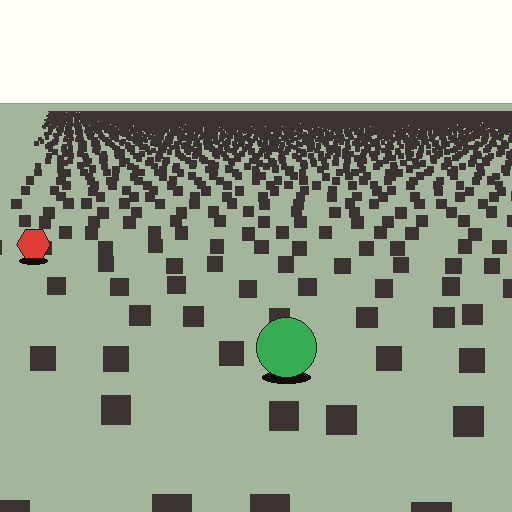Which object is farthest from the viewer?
The red hexagon is farthest from the viewer. It appears smaller and the ground texture around it is denser.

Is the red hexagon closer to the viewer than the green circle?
No. The green circle is closer — you can tell from the texture gradient: the ground texture is coarser near it.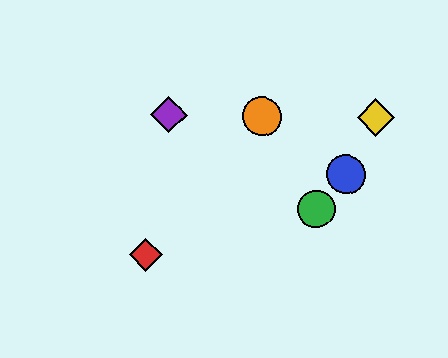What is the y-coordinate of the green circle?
The green circle is at y≈209.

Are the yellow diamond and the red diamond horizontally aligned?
No, the yellow diamond is at y≈118 and the red diamond is at y≈255.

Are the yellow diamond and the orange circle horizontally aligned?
Yes, both are at y≈118.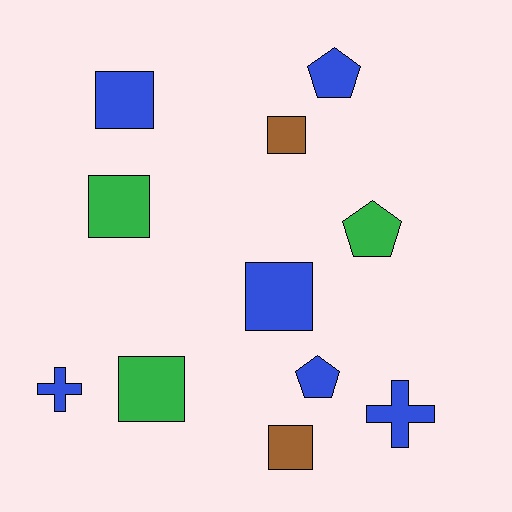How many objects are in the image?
There are 11 objects.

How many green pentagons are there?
There is 1 green pentagon.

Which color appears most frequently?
Blue, with 6 objects.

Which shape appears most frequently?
Square, with 6 objects.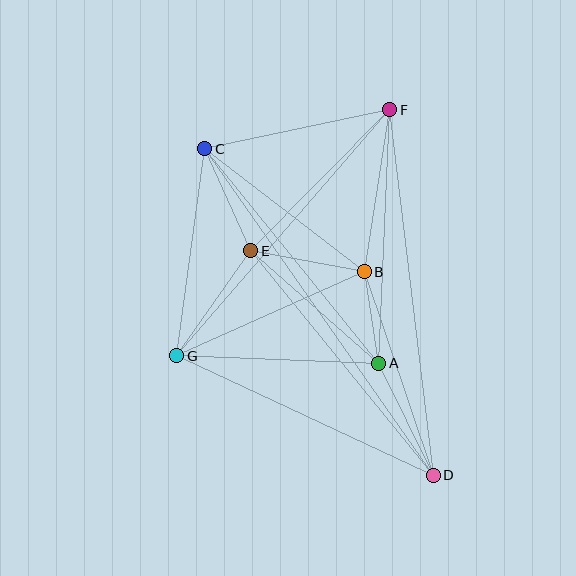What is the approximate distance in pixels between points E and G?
The distance between E and G is approximately 129 pixels.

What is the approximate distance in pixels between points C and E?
The distance between C and E is approximately 112 pixels.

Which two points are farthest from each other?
Points C and D are farthest from each other.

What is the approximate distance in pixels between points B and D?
The distance between B and D is approximately 215 pixels.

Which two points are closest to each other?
Points A and B are closest to each other.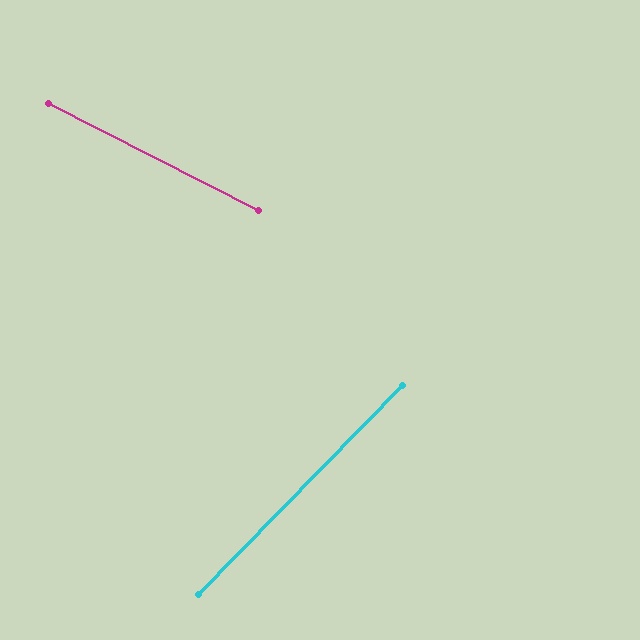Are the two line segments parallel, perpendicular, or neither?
Neither parallel nor perpendicular — they differ by about 73°.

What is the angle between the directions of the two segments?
Approximately 73 degrees.